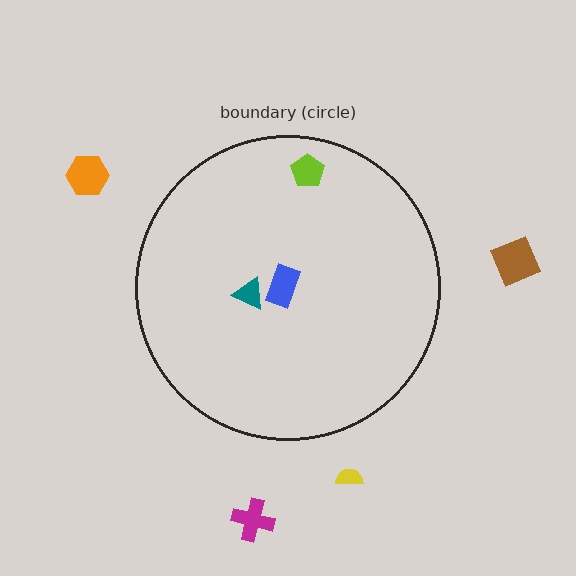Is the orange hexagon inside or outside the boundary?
Outside.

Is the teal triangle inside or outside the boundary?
Inside.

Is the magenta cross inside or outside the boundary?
Outside.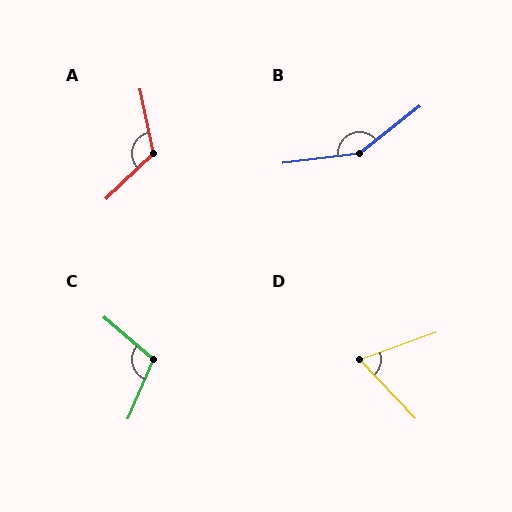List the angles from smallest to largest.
D (66°), C (108°), A (122°), B (149°).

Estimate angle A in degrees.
Approximately 122 degrees.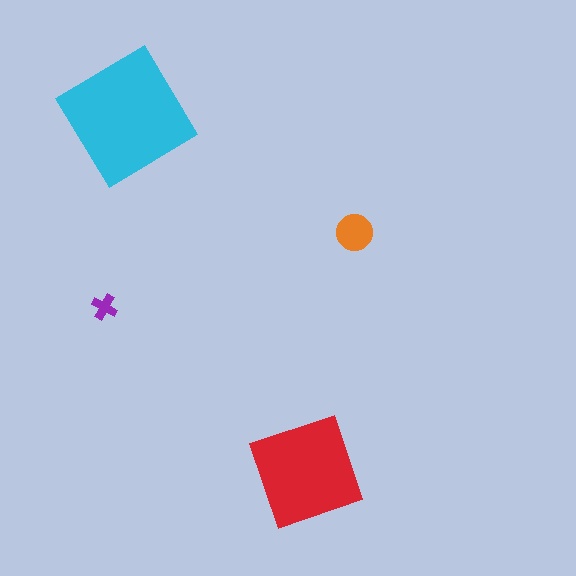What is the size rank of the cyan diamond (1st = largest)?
1st.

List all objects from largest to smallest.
The cyan diamond, the red diamond, the orange circle, the purple cross.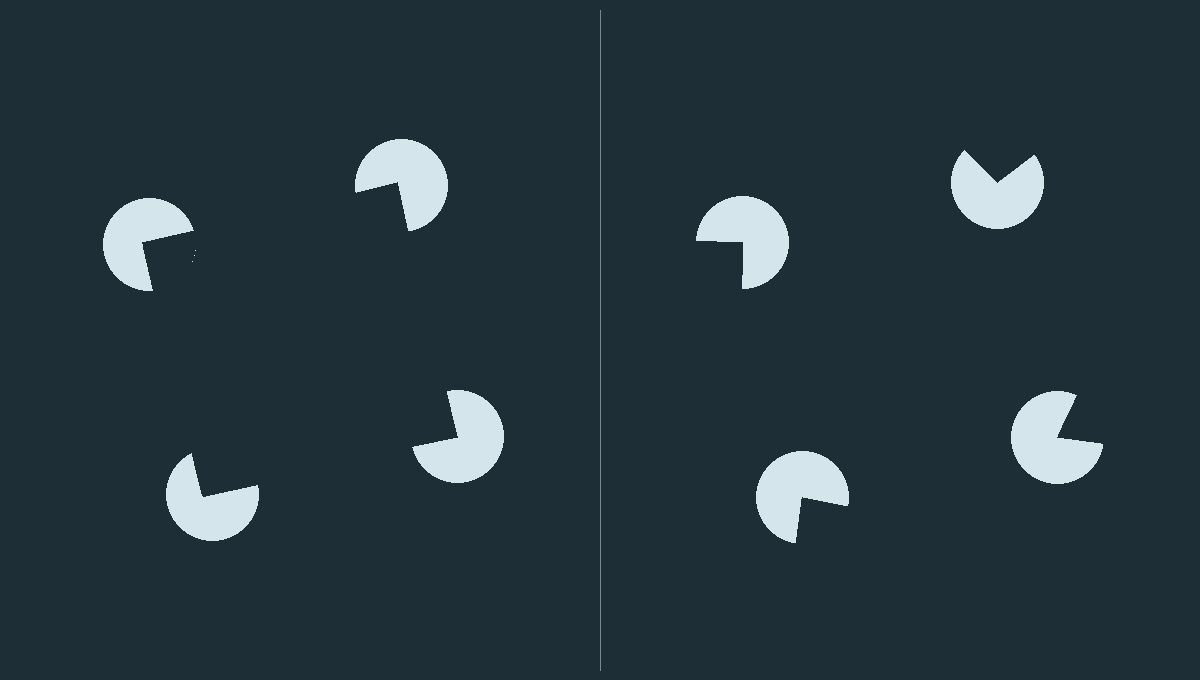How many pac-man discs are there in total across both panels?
8 — 4 on each side.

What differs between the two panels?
The pac-man discs are positioned identically on both sides; only the wedge orientations differ. On the left they align to a square; on the right they are misaligned.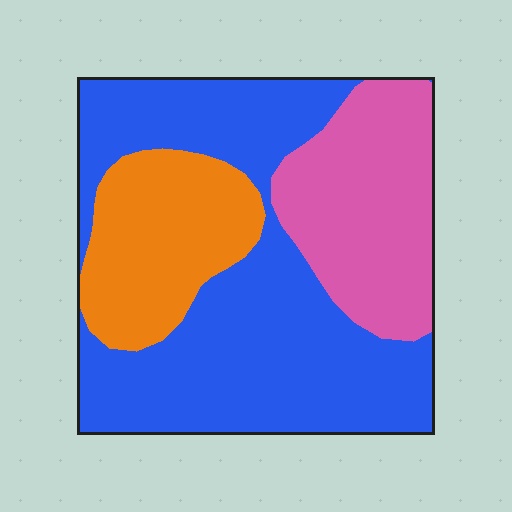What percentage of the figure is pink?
Pink takes up about one quarter (1/4) of the figure.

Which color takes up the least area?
Orange, at roughly 20%.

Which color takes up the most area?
Blue, at roughly 55%.